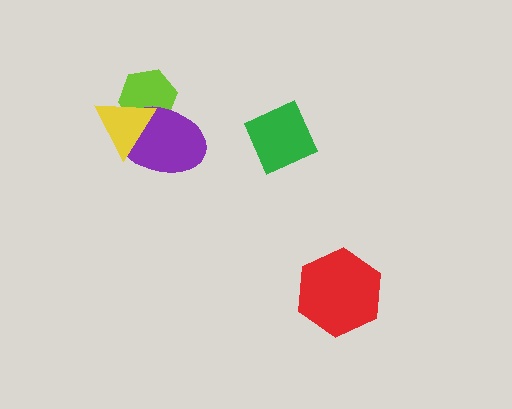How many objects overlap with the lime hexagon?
2 objects overlap with the lime hexagon.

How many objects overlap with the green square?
0 objects overlap with the green square.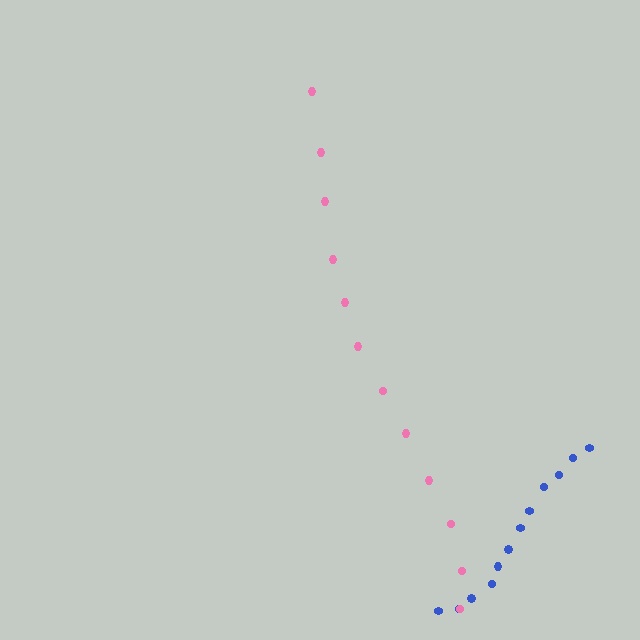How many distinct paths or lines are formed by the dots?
There are 2 distinct paths.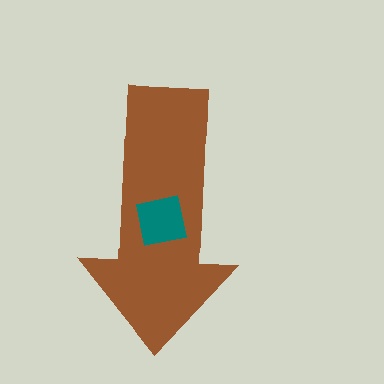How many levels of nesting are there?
2.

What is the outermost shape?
The brown arrow.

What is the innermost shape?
The teal square.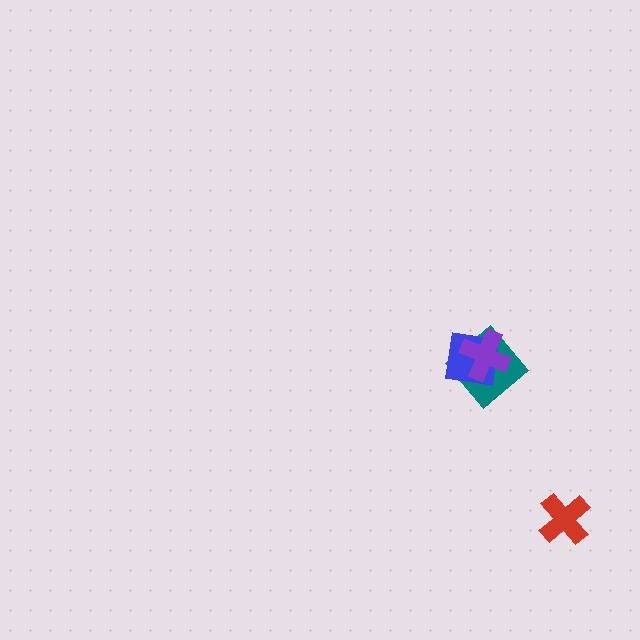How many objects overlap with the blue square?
2 objects overlap with the blue square.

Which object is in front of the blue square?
The purple cross is in front of the blue square.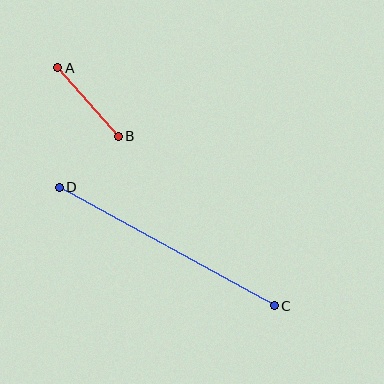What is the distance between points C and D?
The distance is approximately 246 pixels.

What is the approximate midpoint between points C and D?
The midpoint is at approximately (167, 247) pixels.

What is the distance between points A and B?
The distance is approximately 91 pixels.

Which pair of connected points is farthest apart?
Points C and D are farthest apart.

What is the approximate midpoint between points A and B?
The midpoint is at approximately (88, 102) pixels.